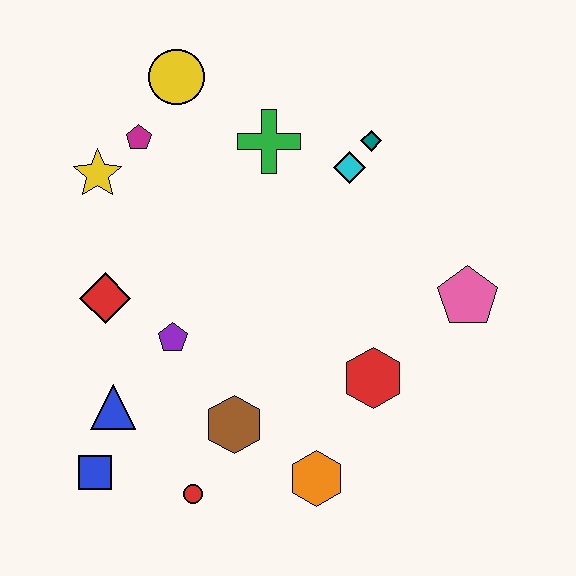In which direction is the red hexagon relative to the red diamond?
The red hexagon is to the right of the red diamond.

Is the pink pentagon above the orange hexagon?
Yes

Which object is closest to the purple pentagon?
The red diamond is closest to the purple pentagon.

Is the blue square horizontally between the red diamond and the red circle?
No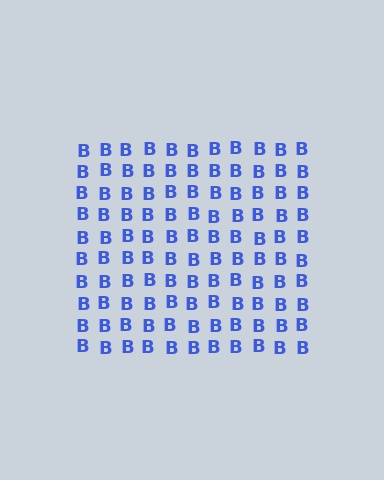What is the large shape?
The large shape is a square.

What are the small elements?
The small elements are letter B's.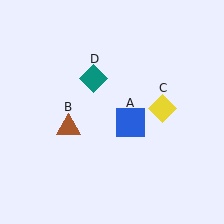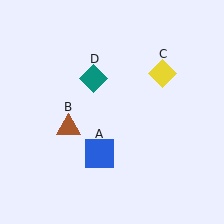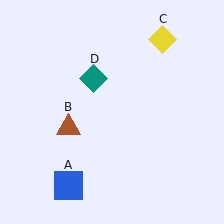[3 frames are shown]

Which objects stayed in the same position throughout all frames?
Brown triangle (object B) and teal diamond (object D) remained stationary.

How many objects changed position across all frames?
2 objects changed position: blue square (object A), yellow diamond (object C).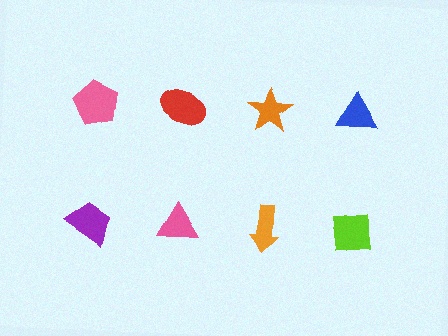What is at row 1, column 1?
A pink pentagon.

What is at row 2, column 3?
An orange arrow.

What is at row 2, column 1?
A purple trapezoid.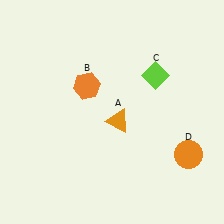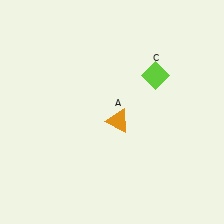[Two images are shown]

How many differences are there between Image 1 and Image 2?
There are 2 differences between the two images.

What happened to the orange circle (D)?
The orange circle (D) was removed in Image 2. It was in the bottom-right area of Image 1.